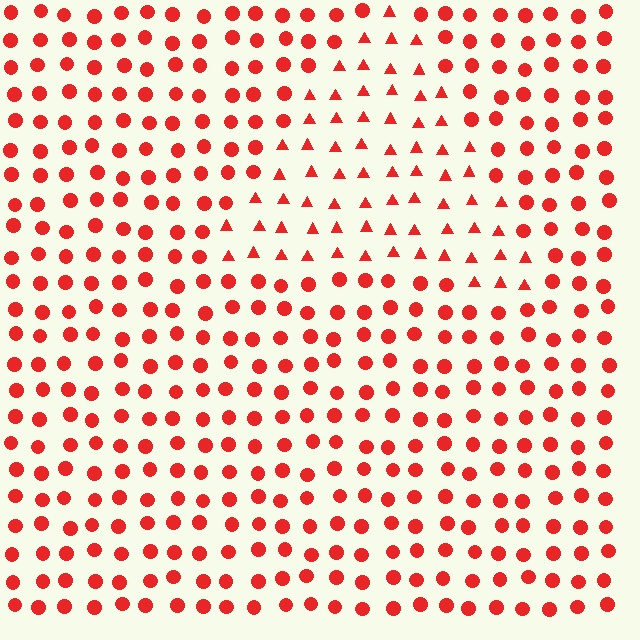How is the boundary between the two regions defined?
The boundary is defined by a change in element shape: triangles inside vs. circles outside. All elements share the same color and spacing.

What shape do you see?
I see a triangle.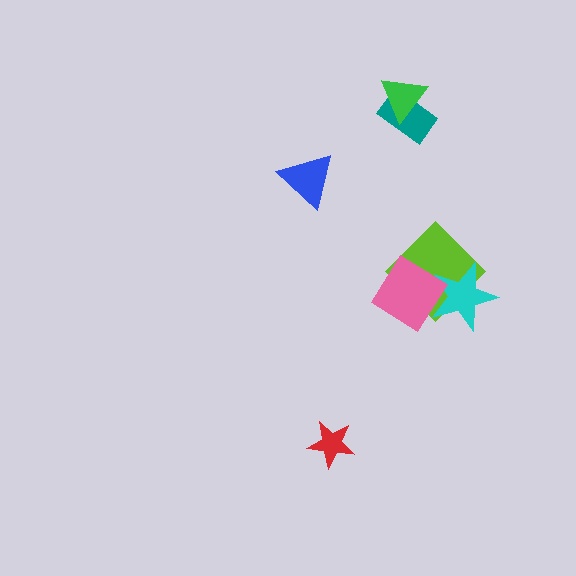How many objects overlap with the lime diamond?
2 objects overlap with the lime diamond.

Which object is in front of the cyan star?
The pink diamond is in front of the cyan star.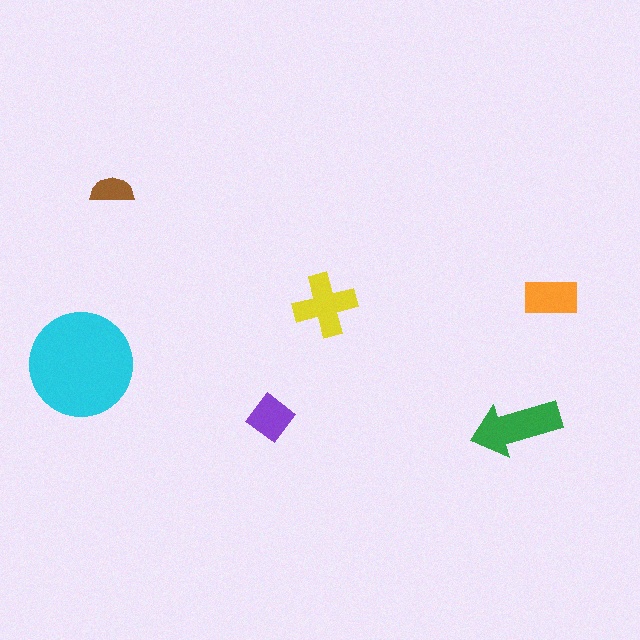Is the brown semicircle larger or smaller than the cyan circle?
Smaller.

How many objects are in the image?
There are 6 objects in the image.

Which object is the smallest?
The brown semicircle.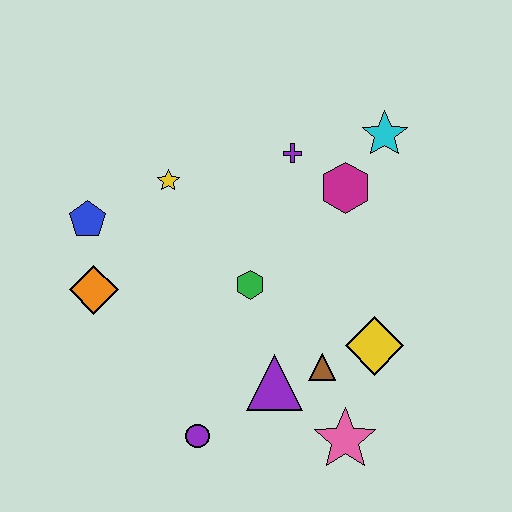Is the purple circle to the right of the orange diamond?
Yes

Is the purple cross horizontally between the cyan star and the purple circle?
Yes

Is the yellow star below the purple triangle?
No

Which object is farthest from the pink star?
The blue pentagon is farthest from the pink star.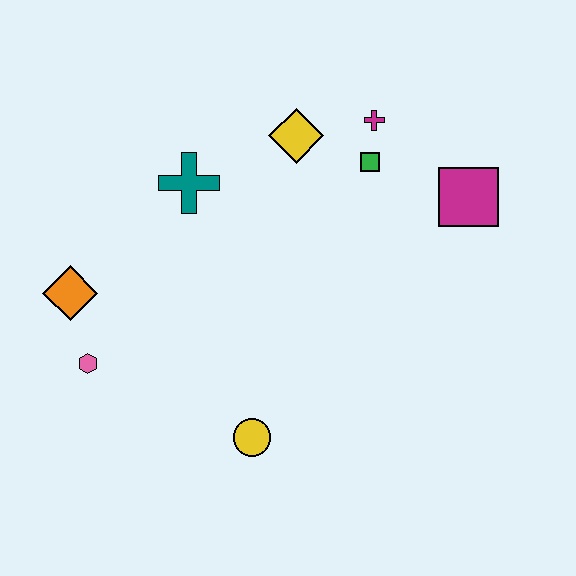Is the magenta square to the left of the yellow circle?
No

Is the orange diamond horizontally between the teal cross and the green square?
No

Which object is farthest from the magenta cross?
The pink hexagon is farthest from the magenta cross.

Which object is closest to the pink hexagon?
The orange diamond is closest to the pink hexagon.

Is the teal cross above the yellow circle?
Yes